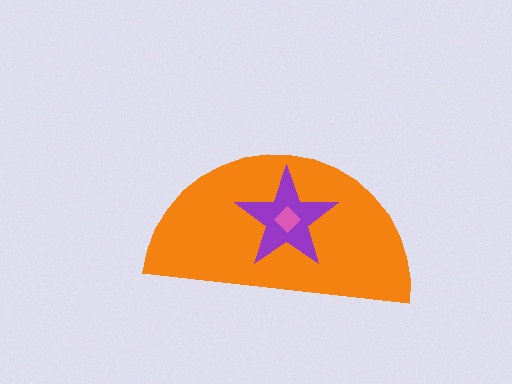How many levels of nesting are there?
3.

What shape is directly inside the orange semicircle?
The purple star.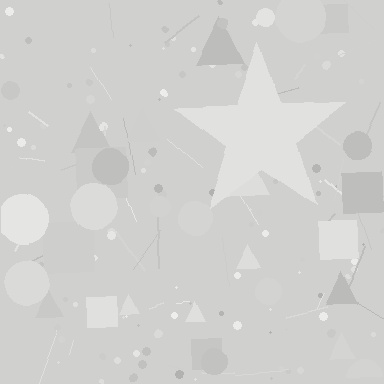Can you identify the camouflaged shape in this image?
The camouflaged shape is a star.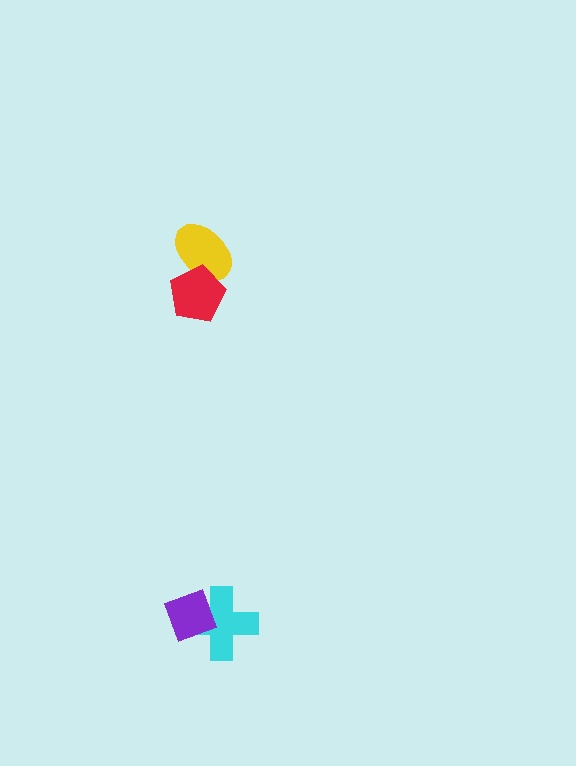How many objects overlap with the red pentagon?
1 object overlaps with the red pentagon.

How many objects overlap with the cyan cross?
1 object overlaps with the cyan cross.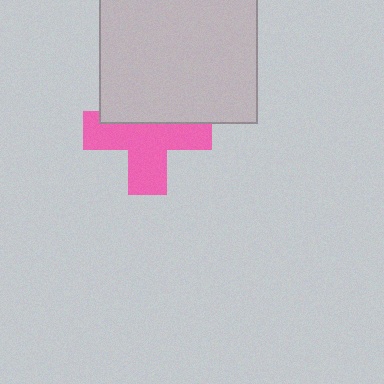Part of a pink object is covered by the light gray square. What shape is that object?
It is a cross.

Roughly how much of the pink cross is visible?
About half of it is visible (roughly 63%).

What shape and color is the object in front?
The object in front is a light gray square.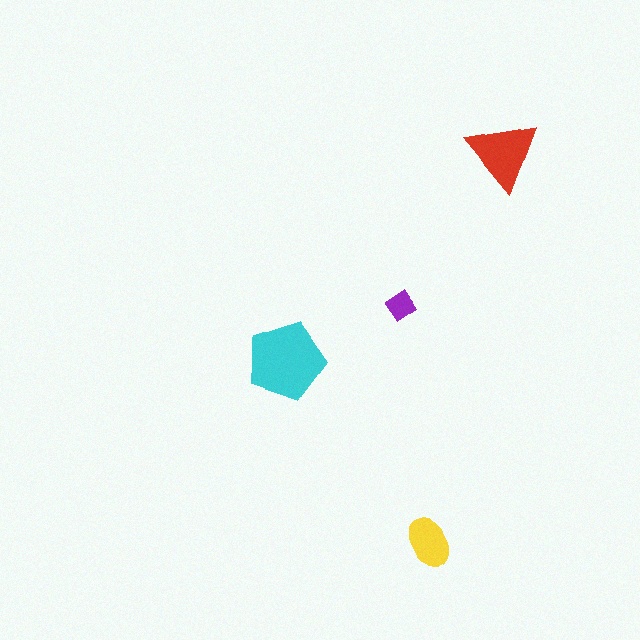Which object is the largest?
The cyan pentagon.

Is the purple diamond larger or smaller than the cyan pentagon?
Smaller.